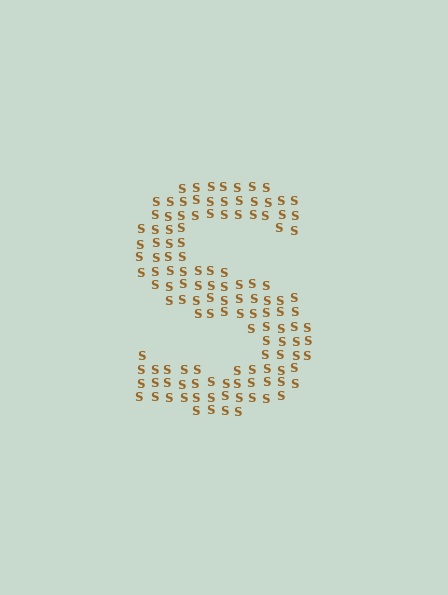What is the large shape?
The large shape is the letter S.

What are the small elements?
The small elements are letter S's.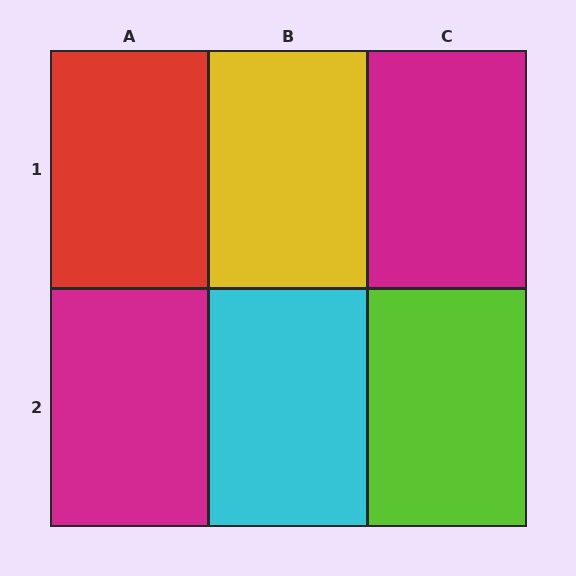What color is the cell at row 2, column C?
Lime.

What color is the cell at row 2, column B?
Cyan.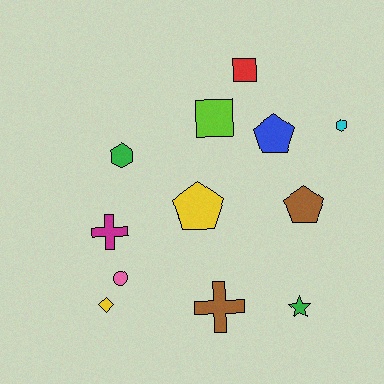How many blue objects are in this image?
There is 1 blue object.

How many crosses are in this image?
There are 2 crosses.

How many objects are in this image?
There are 12 objects.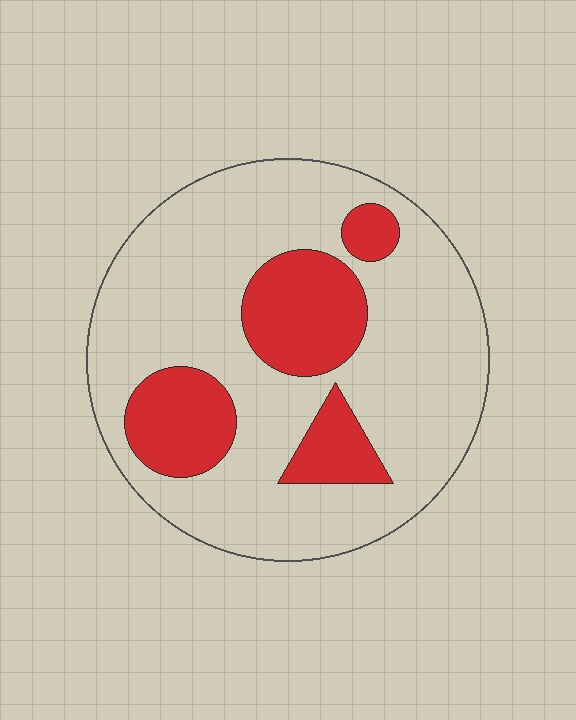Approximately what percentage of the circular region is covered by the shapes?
Approximately 25%.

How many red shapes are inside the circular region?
4.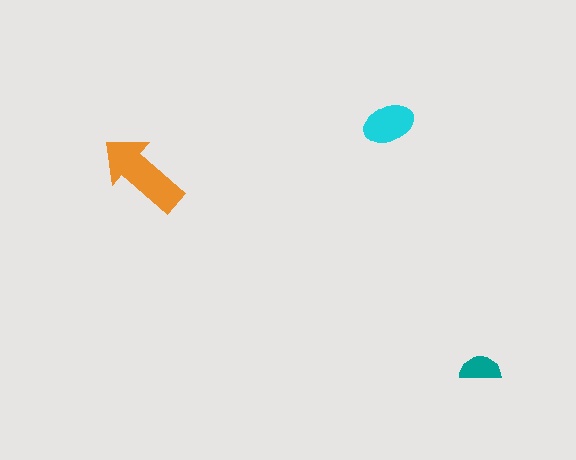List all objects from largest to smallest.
The orange arrow, the cyan ellipse, the teal semicircle.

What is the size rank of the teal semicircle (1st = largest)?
3rd.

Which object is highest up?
The cyan ellipse is topmost.